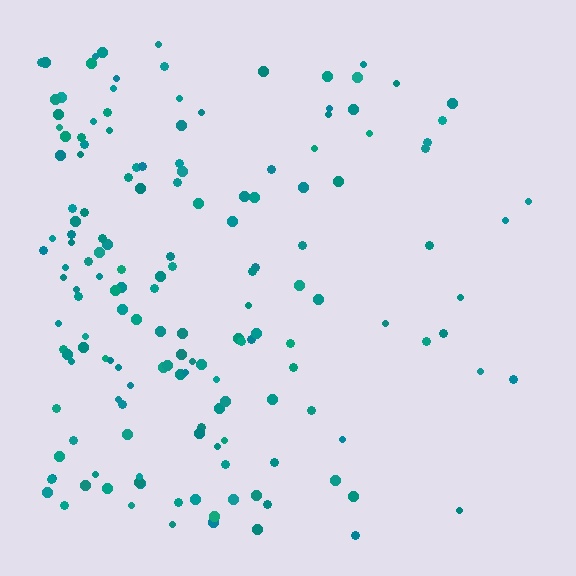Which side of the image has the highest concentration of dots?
The left.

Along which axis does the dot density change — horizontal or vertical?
Horizontal.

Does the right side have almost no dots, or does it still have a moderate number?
Still a moderate number, just noticeably fewer than the left.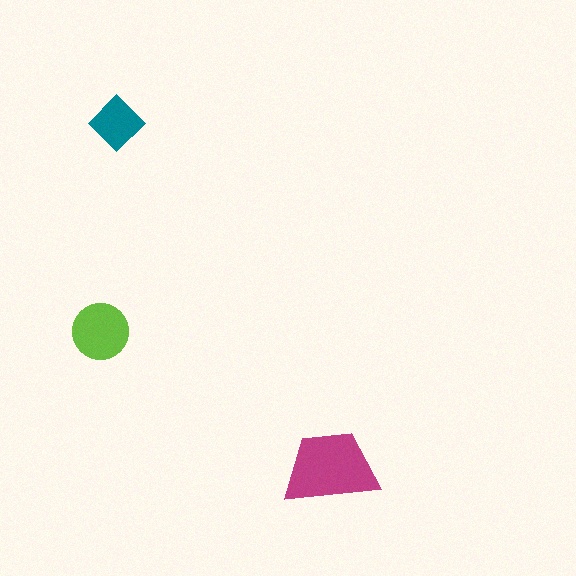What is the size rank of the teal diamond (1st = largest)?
3rd.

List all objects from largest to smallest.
The magenta trapezoid, the lime circle, the teal diamond.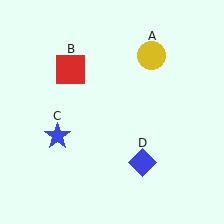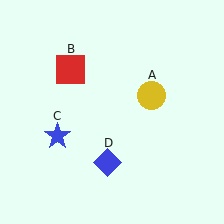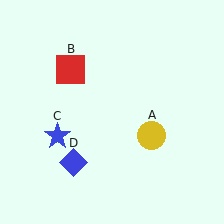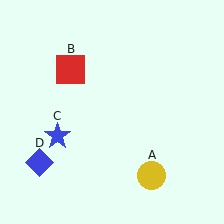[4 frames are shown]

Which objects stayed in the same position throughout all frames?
Red square (object B) and blue star (object C) remained stationary.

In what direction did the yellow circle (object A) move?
The yellow circle (object A) moved down.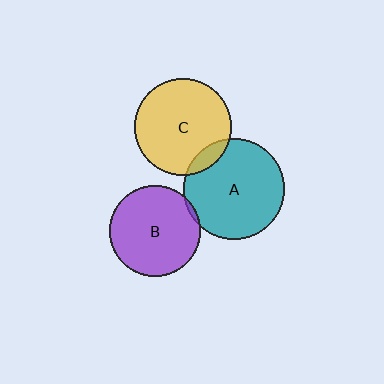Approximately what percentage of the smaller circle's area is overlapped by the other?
Approximately 5%.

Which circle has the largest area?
Circle A (teal).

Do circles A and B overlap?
Yes.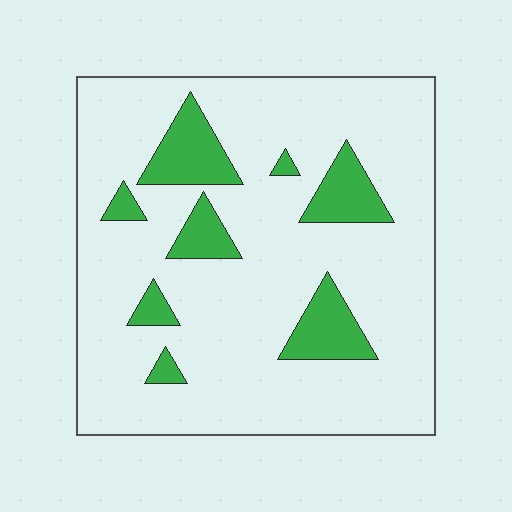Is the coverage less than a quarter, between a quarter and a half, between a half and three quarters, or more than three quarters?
Less than a quarter.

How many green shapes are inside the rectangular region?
8.